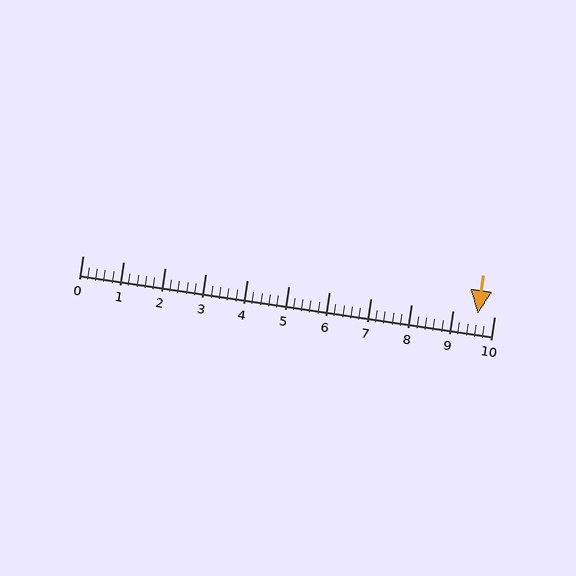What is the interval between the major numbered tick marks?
The major tick marks are spaced 1 units apart.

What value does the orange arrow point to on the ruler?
The orange arrow points to approximately 9.6.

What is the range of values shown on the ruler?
The ruler shows values from 0 to 10.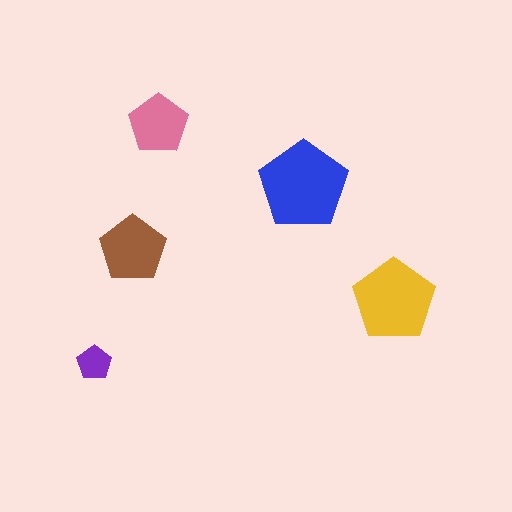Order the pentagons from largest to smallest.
the blue one, the yellow one, the brown one, the pink one, the purple one.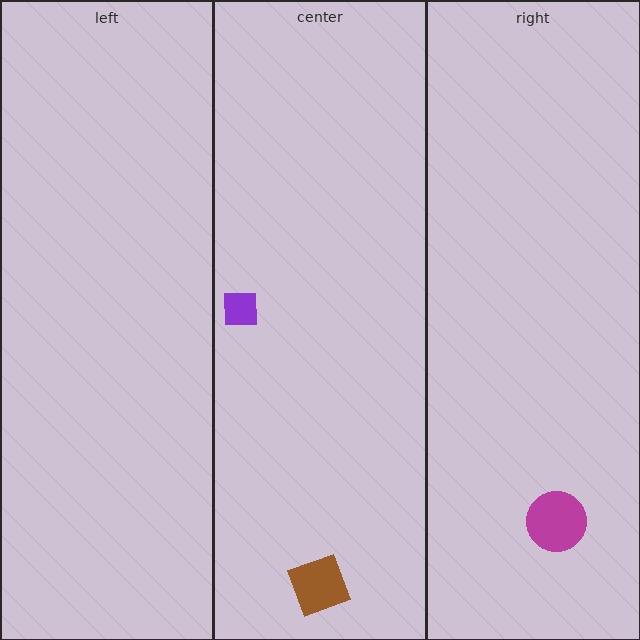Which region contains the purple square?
The center region.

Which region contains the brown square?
The center region.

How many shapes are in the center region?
2.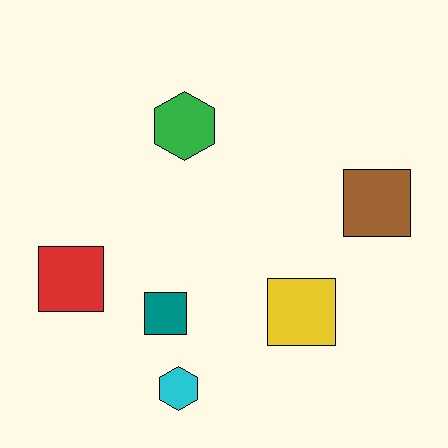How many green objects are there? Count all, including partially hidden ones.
There is 1 green object.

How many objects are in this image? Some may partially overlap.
There are 6 objects.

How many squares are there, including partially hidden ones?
There are 4 squares.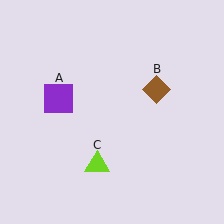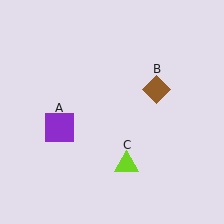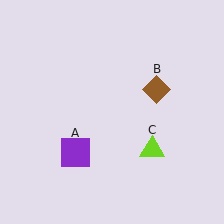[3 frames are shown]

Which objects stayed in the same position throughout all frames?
Brown diamond (object B) remained stationary.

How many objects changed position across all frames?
2 objects changed position: purple square (object A), lime triangle (object C).